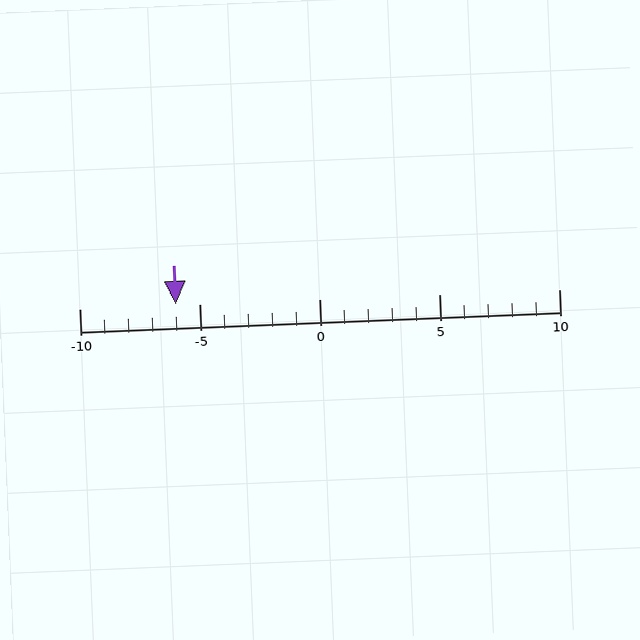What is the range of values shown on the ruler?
The ruler shows values from -10 to 10.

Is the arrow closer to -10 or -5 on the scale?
The arrow is closer to -5.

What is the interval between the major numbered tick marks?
The major tick marks are spaced 5 units apart.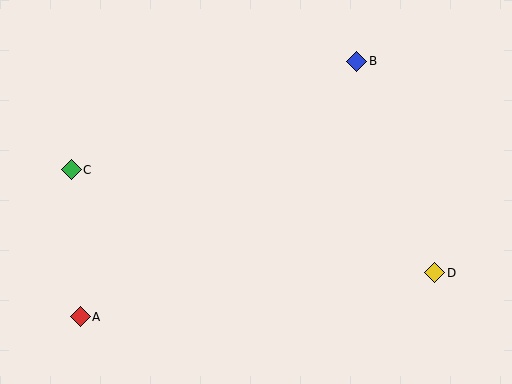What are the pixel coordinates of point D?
Point D is at (435, 273).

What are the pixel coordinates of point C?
Point C is at (71, 170).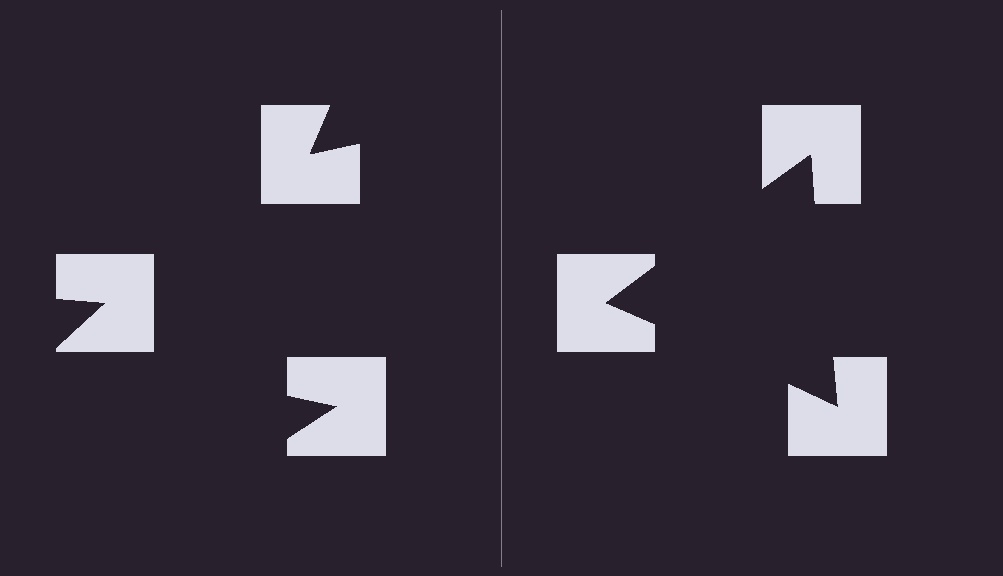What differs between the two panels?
The notched squares are positioned identically on both sides; only the wedge orientations differ. On the right they align to a triangle; on the left they are misaligned.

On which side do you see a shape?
An illusory triangle appears on the right side. On the left side the wedge cuts are rotated, so no coherent shape forms.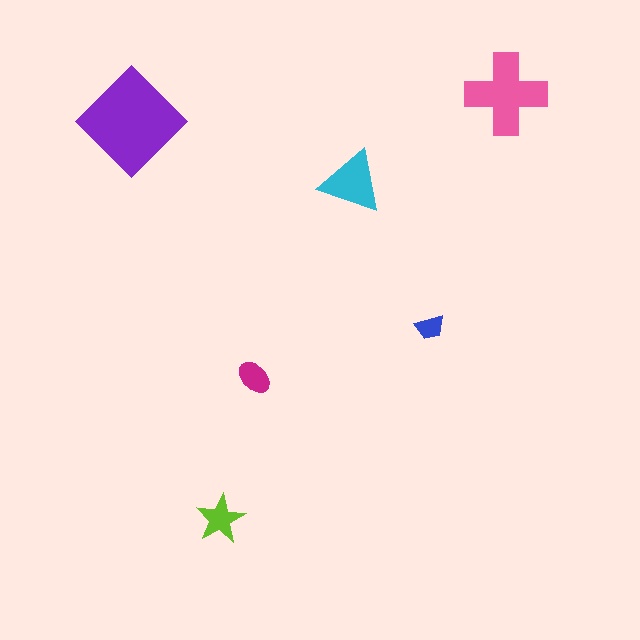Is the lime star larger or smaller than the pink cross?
Smaller.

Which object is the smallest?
The blue trapezoid.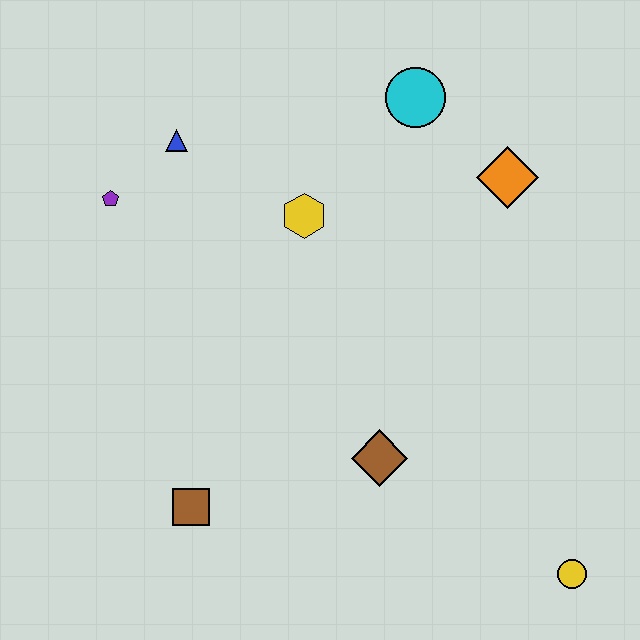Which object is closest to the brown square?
The brown diamond is closest to the brown square.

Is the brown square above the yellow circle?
Yes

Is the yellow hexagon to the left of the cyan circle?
Yes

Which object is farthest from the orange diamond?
The brown square is farthest from the orange diamond.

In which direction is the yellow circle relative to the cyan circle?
The yellow circle is below the cyan circle.